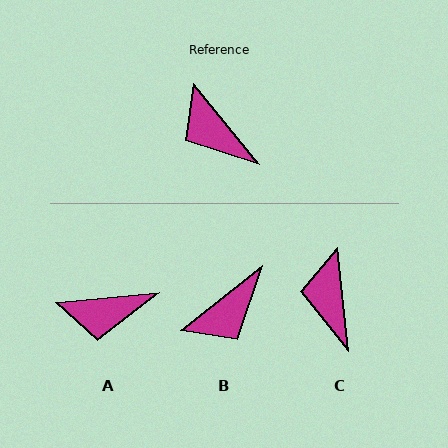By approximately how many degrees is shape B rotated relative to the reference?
Approximately 90 degrees counter-clockwise.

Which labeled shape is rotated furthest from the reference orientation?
B, about 90 degrees away.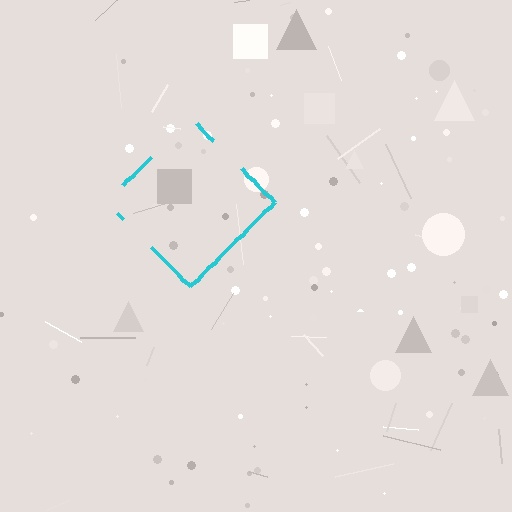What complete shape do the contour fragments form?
The contour fragments form a diamond.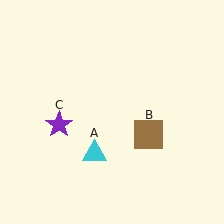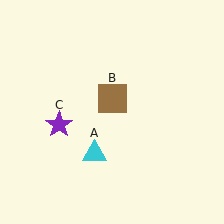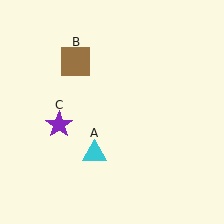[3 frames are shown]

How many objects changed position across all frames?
1 object changed position: brown square (object B).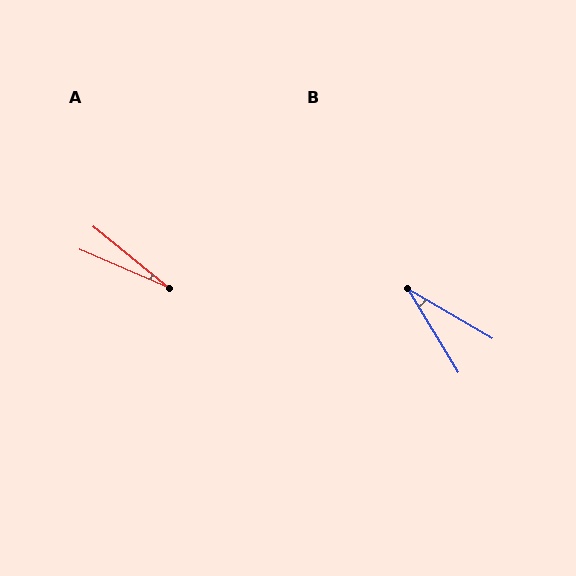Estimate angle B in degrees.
Approximately 29 degrees.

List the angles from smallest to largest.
A (16°), B (29°).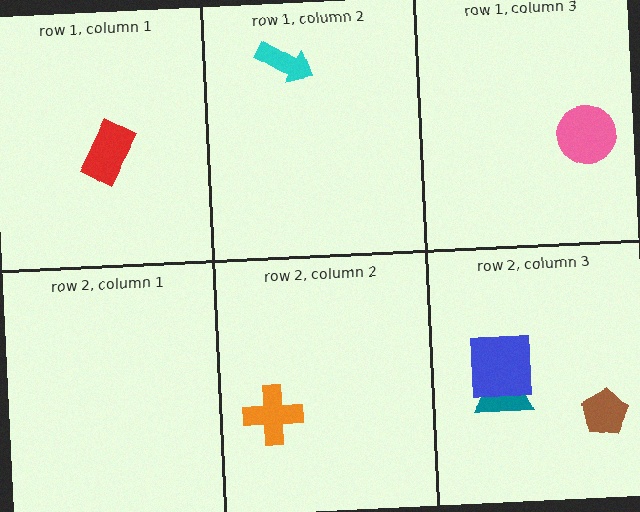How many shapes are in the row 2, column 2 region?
1.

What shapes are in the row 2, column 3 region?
The teal triangle, the brown pentagon, the blue square.